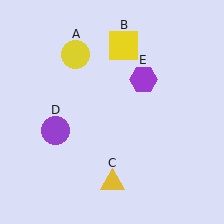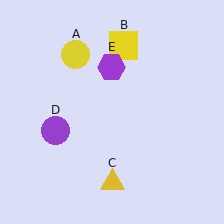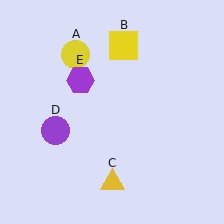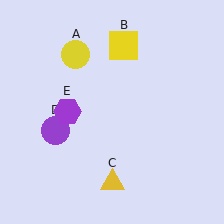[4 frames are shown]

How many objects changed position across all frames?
1 object changed position: purple hexagon (object E).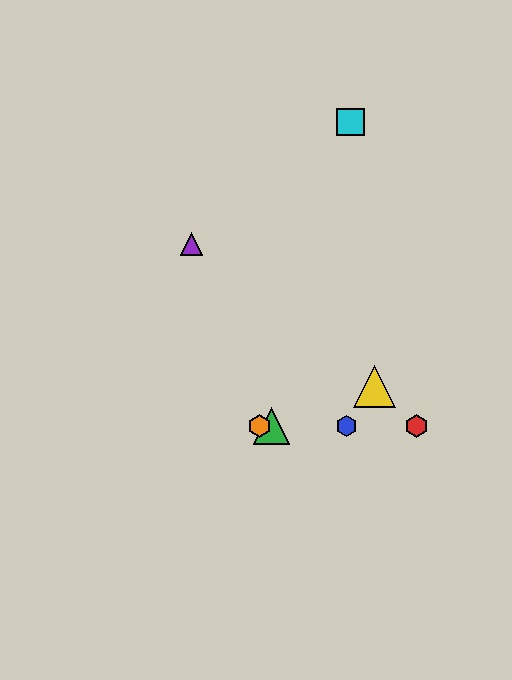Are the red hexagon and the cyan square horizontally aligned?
No, the red hexagon is at y≈426 and the cyan square is at y≈122.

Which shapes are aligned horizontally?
The red hexagon, the blue hexagon, the green triangle, the orange hexagon are aligned horizontally.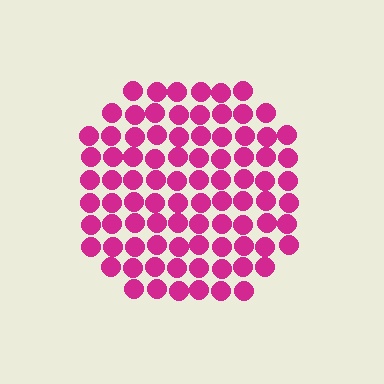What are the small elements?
The small elements are circles.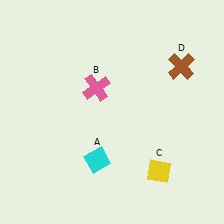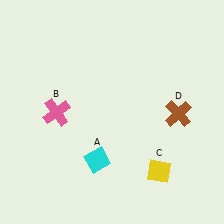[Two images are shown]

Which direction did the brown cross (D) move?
The brown cross (D) moved down.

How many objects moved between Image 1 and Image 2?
2 objects moved between the two images.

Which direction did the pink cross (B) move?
The pink cross (B) moved left.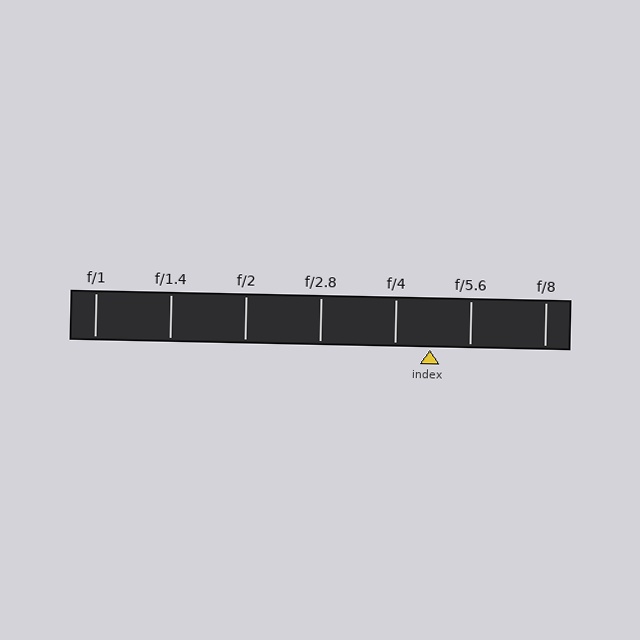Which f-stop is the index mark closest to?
The index mark is closest to f/4.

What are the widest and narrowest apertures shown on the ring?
The widest aperture shown is f/1 and the narrowest is f/8.